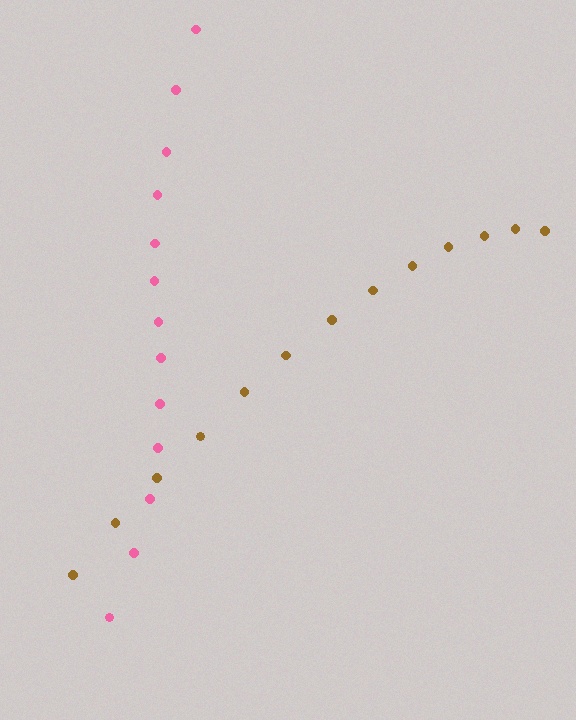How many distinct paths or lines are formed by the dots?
There are 2 distinct paths.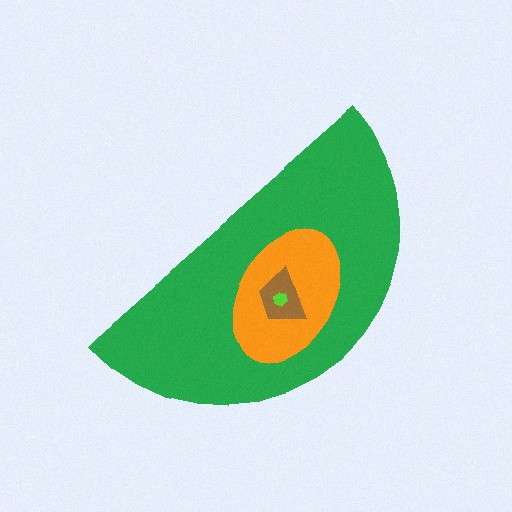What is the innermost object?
The lime hexagon.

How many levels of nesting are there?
4.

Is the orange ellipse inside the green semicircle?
Yes.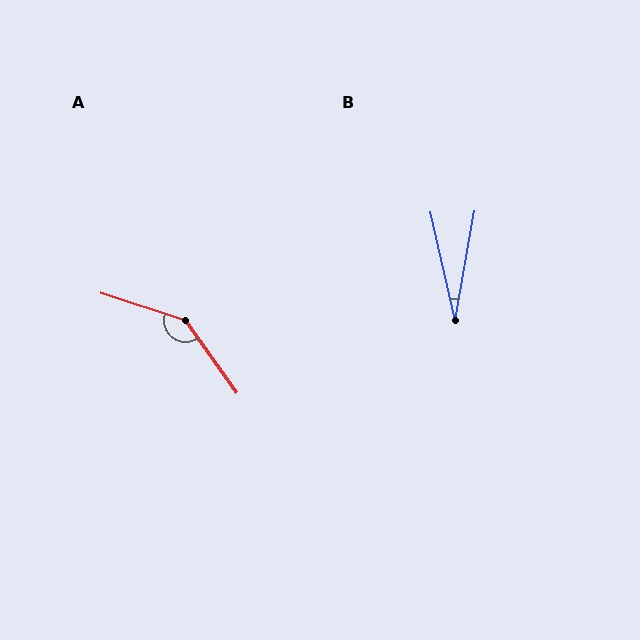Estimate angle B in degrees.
Approximately 23 degrees.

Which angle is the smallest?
B, at approximately 23 degrees.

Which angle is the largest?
A, at approximately 144 degrees.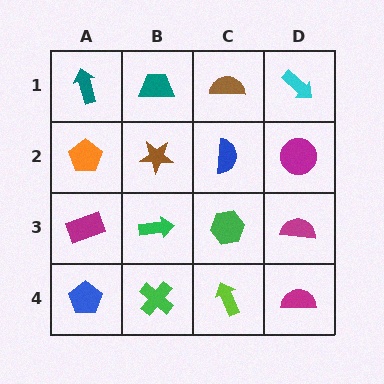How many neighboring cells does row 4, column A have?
2.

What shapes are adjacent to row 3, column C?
A blue semicircle (row 2, column C), a lime arrow (row 4, column C), a green arrow (row 3, column B), a magenta semicircle (row 3, column D).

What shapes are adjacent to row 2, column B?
A teal trapezoid (row 1, column B), a green arrow (row 3, column B), an orange pentagon (row 2, column A), a blue semicircle (row 2, column C).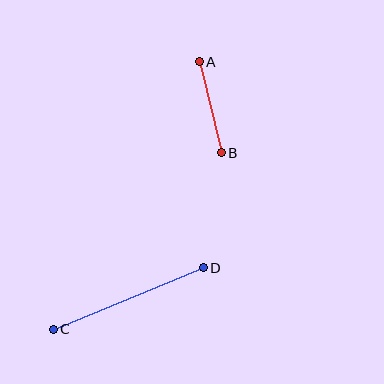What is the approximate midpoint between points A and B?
The midpoint is at approximately (210, 107) pixels.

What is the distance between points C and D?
The distance is approximately 162 pixels.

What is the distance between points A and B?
The distance is approximately 94 pixels.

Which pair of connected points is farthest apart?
Points C and D are farthest apart.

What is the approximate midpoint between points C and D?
The midpoint is at approximately (128, 298) pixels.